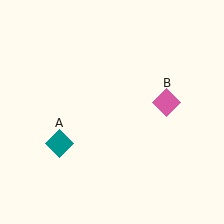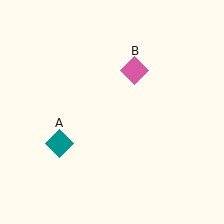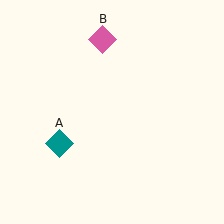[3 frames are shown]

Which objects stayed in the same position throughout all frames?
Teal diamond (object A) remained stationary.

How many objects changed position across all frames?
1 object changed position: pink diamond (object B).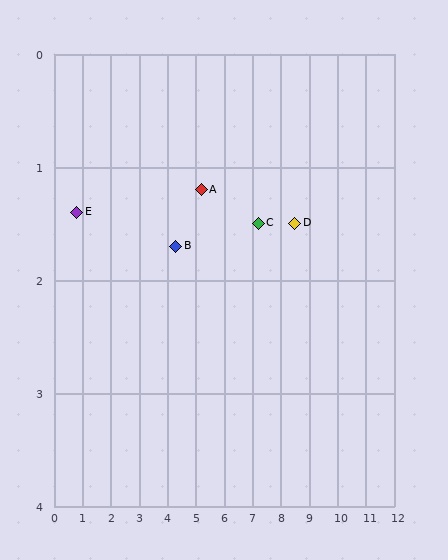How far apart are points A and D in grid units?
Points A and D are about 3.3 grid units apart.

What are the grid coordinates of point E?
Point E is at approximately (0.8, 1.4).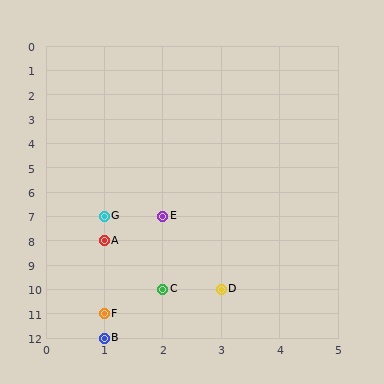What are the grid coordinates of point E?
Point E is at grid coordinates (2, 7).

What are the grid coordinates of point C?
Point C is at grid coordinates (2, 10).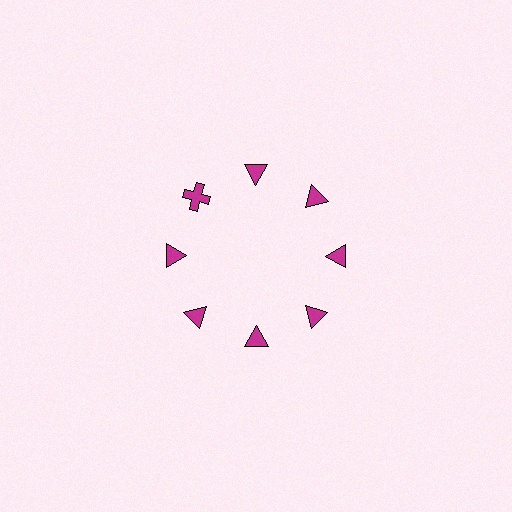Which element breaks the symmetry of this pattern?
The magenta cross at roughly the 10 o'clock position breaks the symmetry. All other shapes are magenta triangles.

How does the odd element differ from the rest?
It has a different shape: cross instead of triangle.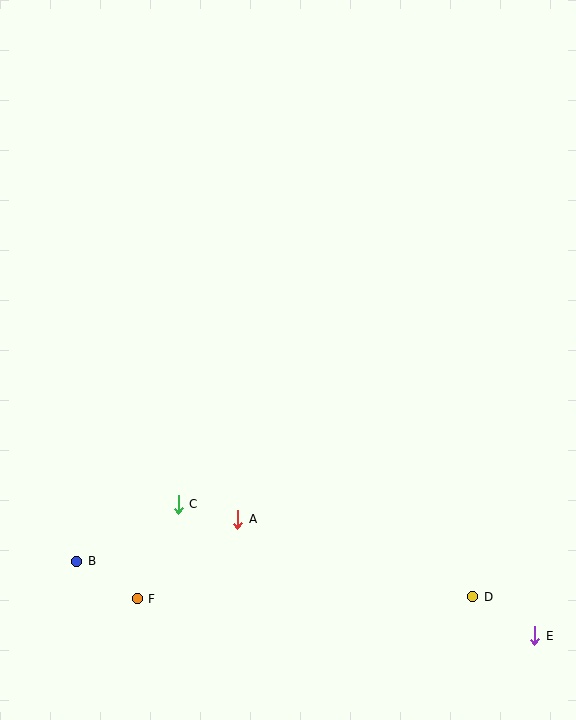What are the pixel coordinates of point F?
Point F is at (137, 599).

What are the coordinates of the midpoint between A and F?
The midpoint between A and F is at (188, 559).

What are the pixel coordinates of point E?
Point E is at (535, 636).